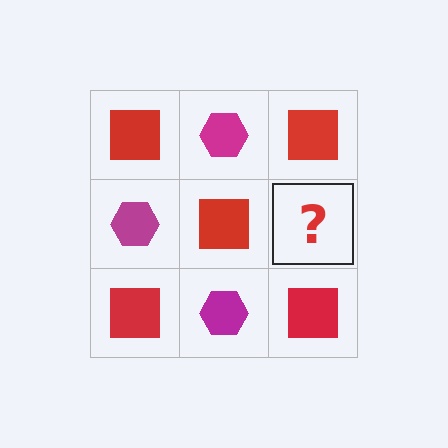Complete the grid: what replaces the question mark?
The question mark should be replaced with a magenta hexagon.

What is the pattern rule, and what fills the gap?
The rule is that it alternates red square and magenta hexagon in a checkerboard pattern. The gap should be filled with a magenta hexagon.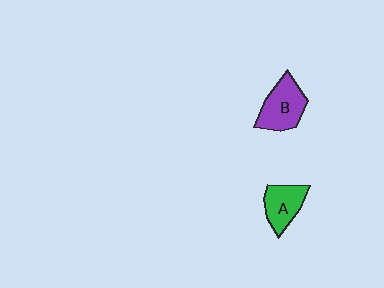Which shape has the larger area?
Shape B (purple).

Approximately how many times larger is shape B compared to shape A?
Approximately 1.3 times.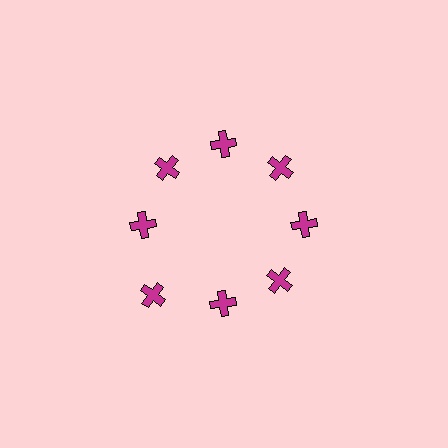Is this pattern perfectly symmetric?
No. The 8 magenta crosses are arranged in a ring, but one element near the 8 o'clock position is pushed outward from the center, breaking the 8-fold rotational symmetry.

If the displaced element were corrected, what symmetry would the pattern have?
It would have 8-fold rotational symmetry — the pattern would map onto itself every 45 degrees.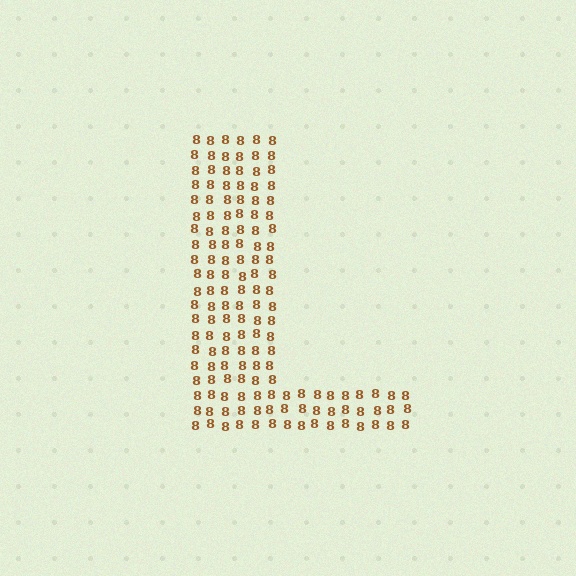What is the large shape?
The large shape is the letter L.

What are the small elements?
The small elements are digit 8's.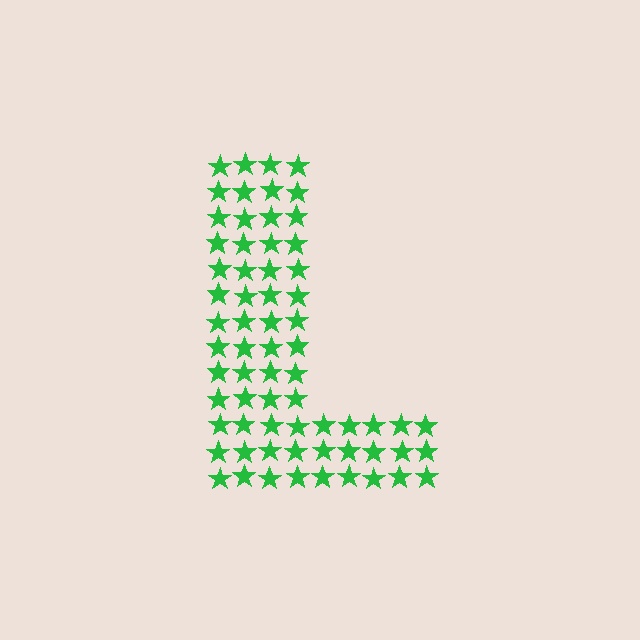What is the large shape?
The large shape is the letter L.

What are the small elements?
The small elements are stars.